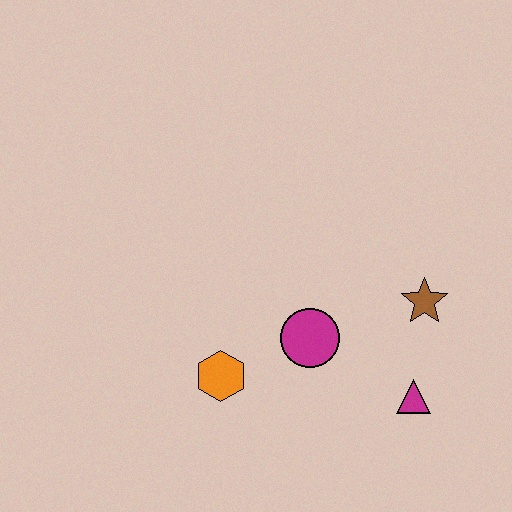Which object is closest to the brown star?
The magenta triangle is closest to the brown star.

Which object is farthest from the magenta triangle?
The orange hexagon is farthest from the magenta triangle.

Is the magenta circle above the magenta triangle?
Yes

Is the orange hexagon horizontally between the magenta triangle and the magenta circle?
No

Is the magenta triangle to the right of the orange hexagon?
Yes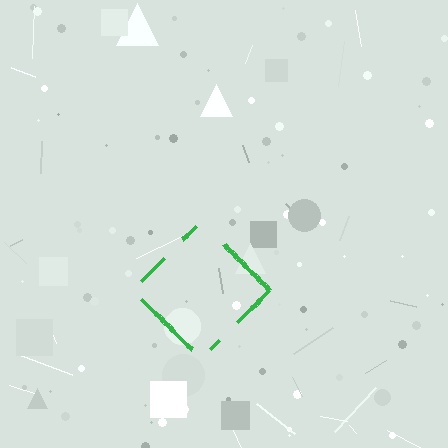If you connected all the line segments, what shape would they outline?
They would outline a diamond.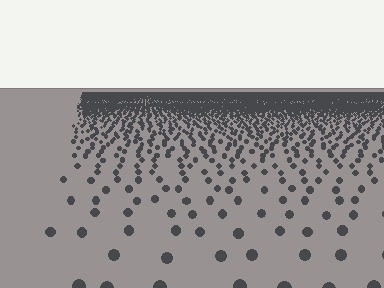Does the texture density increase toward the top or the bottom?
Density increases toward the top.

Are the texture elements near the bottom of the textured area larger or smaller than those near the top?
Larger. Near the bottom, elements are closer to the viewer and appear at a bigger on-screen size.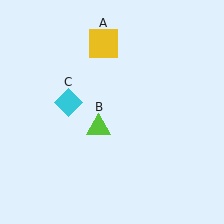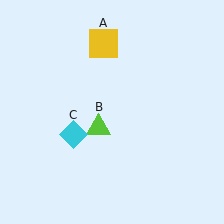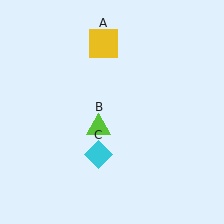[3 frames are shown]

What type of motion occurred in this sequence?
The cyan diamond (object C) rotated counterclockwise around the center of the scene.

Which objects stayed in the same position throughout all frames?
Yellow square (object A) and lime triangle (object B) remained stationary.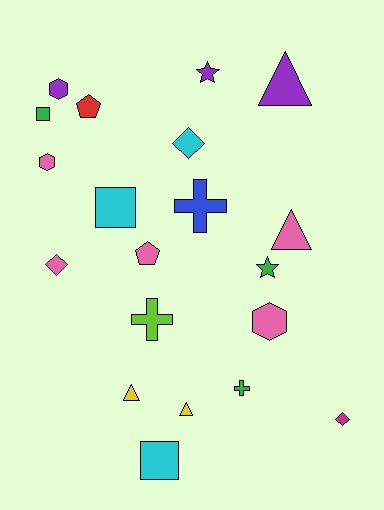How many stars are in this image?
There are 2 stars.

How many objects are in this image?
There are 20 objects.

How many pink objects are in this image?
There are 5 pink objects.